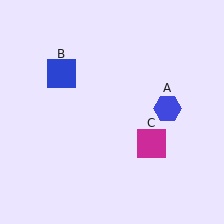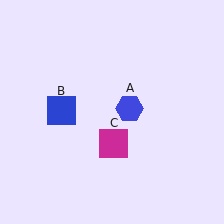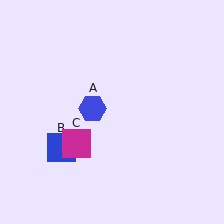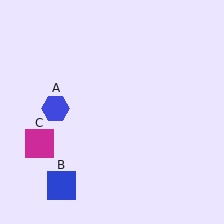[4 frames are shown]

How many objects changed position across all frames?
3 objects changed position: blue hexagon (object A), blue square (object B), magenta square (object C).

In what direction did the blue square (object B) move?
The blue square (object B) moved down.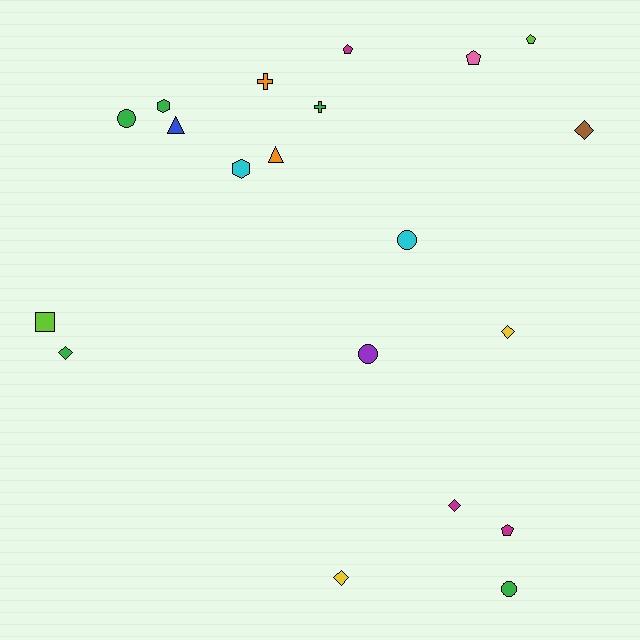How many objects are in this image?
There are 20 objects.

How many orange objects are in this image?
There are 2 orange objects.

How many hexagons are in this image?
There are 2 hexagons.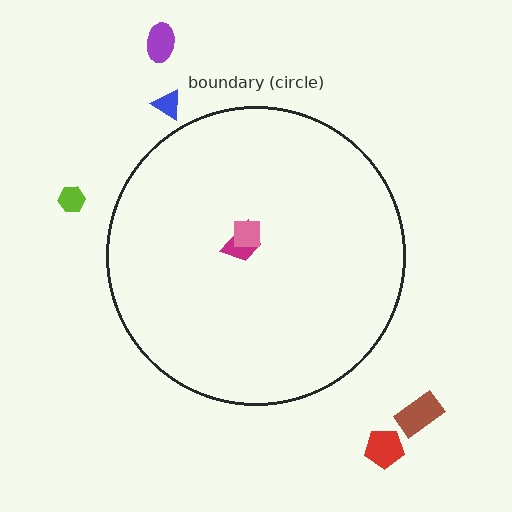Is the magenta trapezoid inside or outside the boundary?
Inside.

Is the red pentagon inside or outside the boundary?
Outside.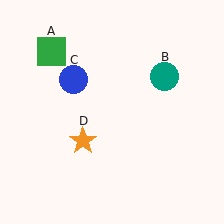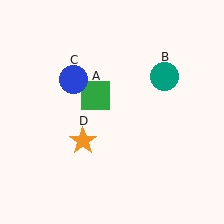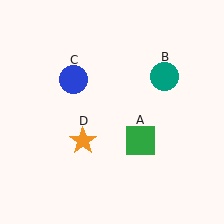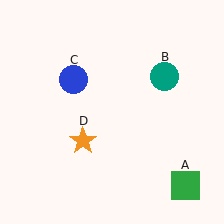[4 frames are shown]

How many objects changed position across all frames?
1 object changed position: green square (object A).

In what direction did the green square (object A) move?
The green square (object A) moved down and to the right.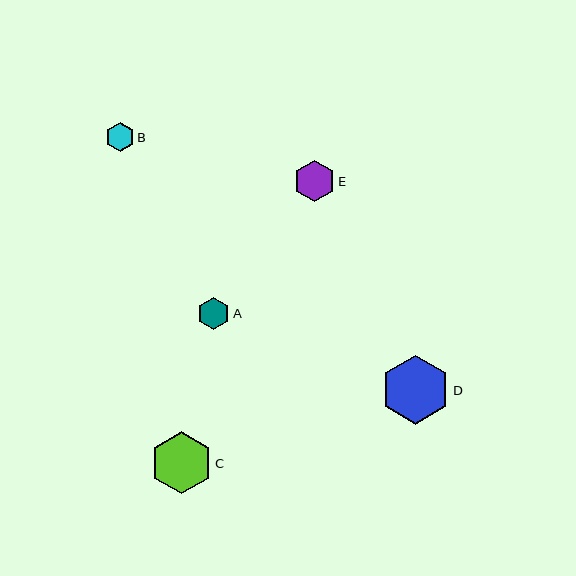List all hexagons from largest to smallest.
From largest to smallest: D, C, E, A, B.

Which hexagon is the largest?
Hexagon D is the largest with a size of approximately 69 pixels.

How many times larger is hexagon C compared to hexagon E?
Hexagon C is approximately 1.5 times the size of hexagon E.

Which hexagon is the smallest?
Hexagon B is the smallest with a size of approximately 29 pixels.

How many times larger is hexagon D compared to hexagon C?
Hexagon D is approximately 1.1 times the size of hexagon C.